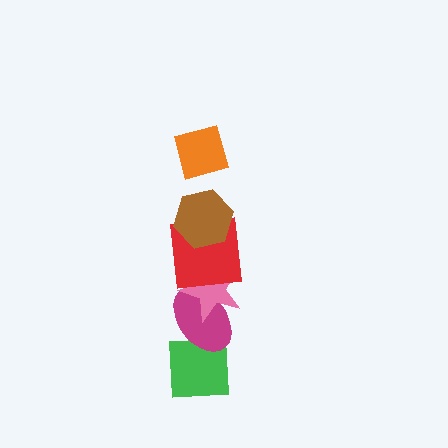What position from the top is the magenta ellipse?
The magenta ellipse is 5th from the top.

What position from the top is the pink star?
The pink star is 4th from the top.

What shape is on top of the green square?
The magenta ellipse is on top of the green square.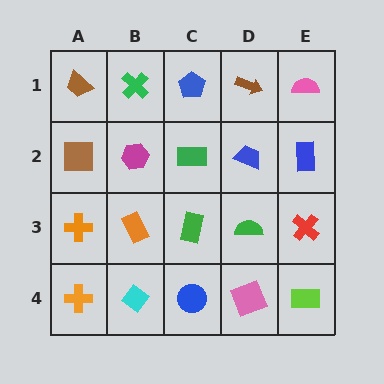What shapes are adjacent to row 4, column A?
An orange cross (row 3, column A), a cyan diamond (row 4, column B).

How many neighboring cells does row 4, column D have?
3.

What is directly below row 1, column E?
A blue rectangle.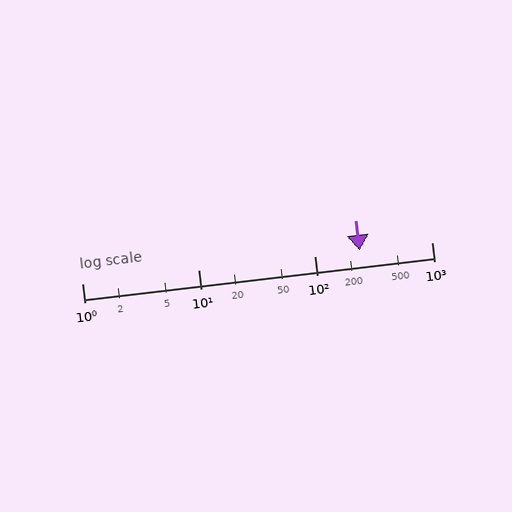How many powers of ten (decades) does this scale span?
The scale spans 3 decades, from 1 to 1000.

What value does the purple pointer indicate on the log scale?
The pointer indicates approximately 240.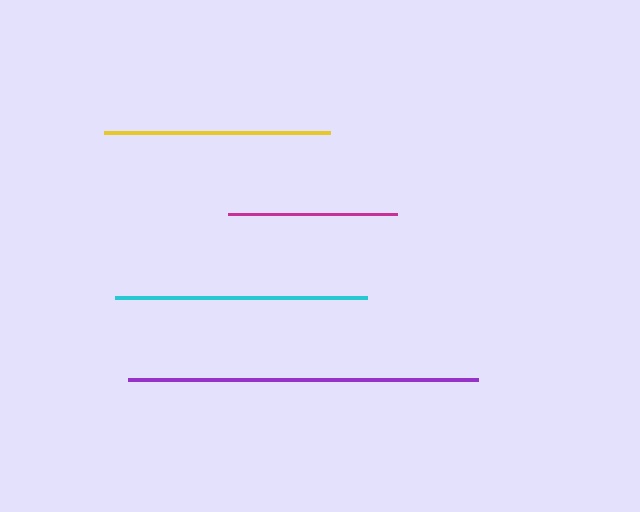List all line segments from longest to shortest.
From longest to shortest: purple, cyan, yellow, magenta.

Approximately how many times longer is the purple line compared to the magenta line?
The purple line is approximately 2.1 times the length of the magenta line.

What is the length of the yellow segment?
The yellow segment is approximately 226 pixels long.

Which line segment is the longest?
The purple line is the longest at approximately 349 pixels.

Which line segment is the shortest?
The magenta line is the shortest at approximately 169 pixels.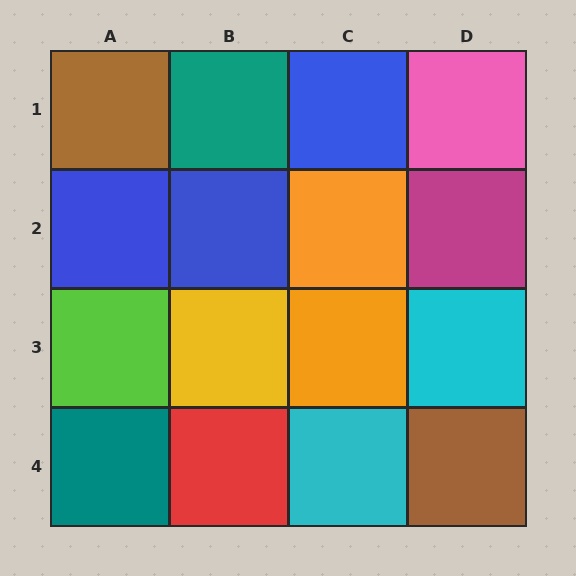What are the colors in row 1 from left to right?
Brown, teal, blue, pink.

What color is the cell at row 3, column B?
Yellow.